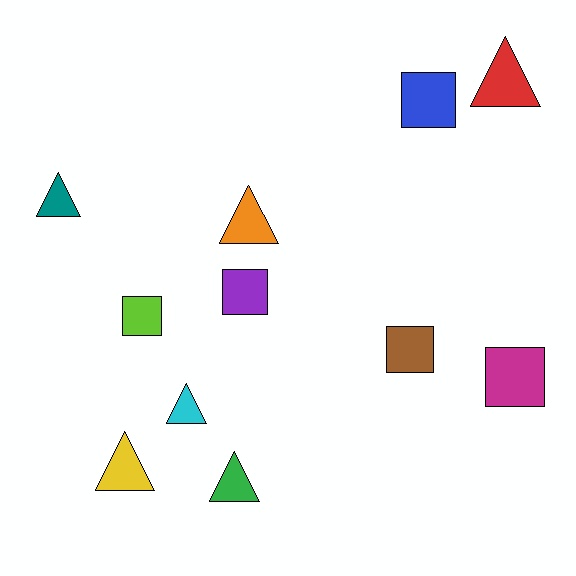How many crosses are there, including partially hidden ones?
There are no crosses.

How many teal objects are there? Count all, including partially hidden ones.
There is 1 teal object.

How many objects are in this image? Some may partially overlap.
There are 11 objects.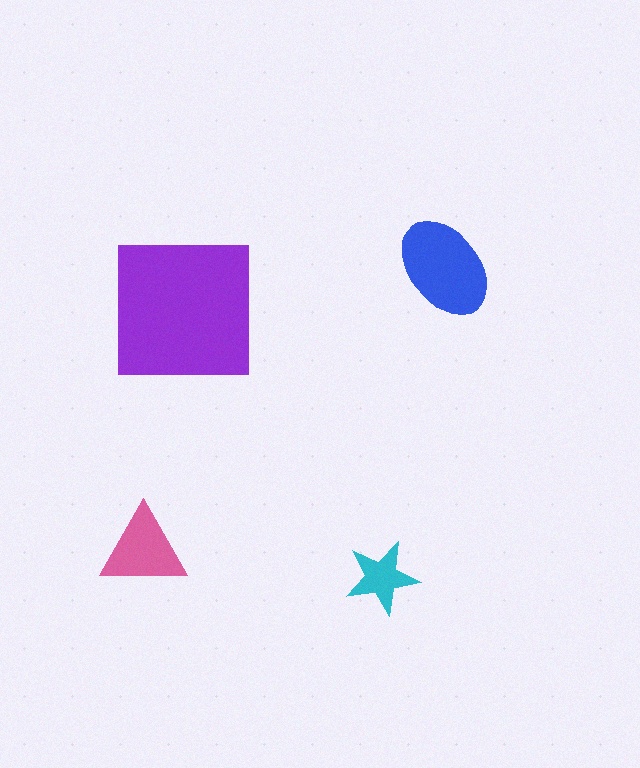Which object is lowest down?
The cyan star is bottommost.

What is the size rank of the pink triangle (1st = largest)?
3rd.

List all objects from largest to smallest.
The purple square, the blue ellipse, the pink triangle, the cyan star.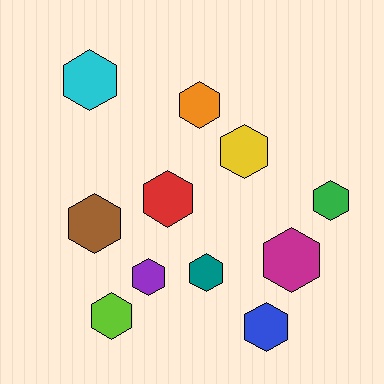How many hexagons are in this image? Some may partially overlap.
There are 11 hexagons.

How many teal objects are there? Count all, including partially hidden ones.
There is 1 teal object.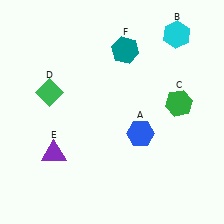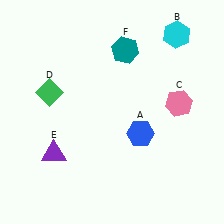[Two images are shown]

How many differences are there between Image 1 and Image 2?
There is 1 difference between the two images.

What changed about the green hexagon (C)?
In Image 1, C is green. In Image 2, it changed to pink.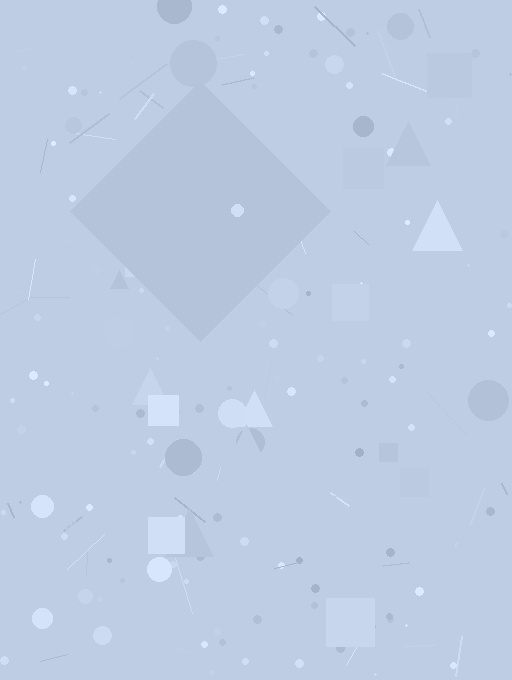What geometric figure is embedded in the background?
A diamond is embedded in the background.